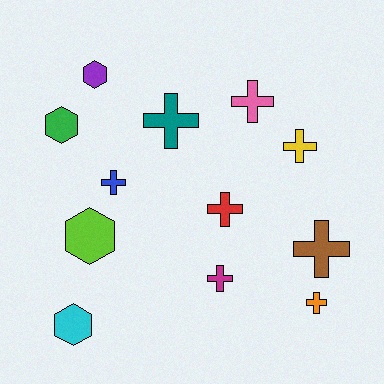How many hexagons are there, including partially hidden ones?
There are 4 hexagons.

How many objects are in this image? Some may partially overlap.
There are 12 objects.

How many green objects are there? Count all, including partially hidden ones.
There is 1 green object.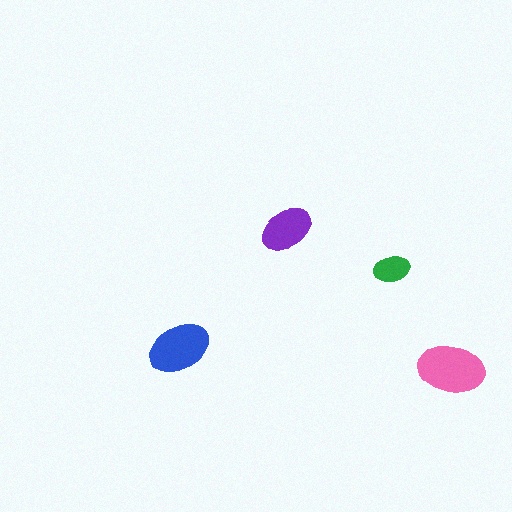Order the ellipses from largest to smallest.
the pink one, the blue one, the purple one, the green one.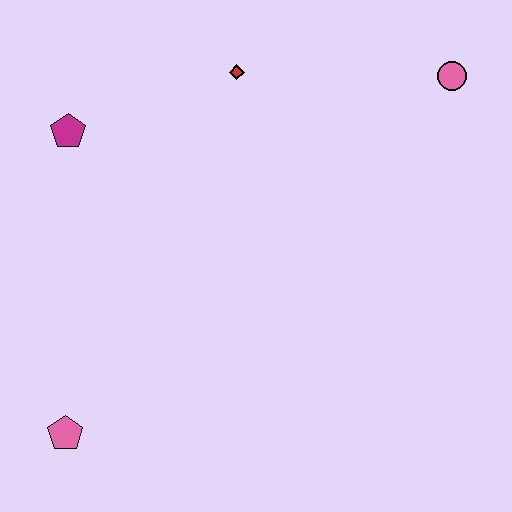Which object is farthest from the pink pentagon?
The pink circle is farthest from the pink pentagon.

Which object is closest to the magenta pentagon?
The red diamond is closest to the magenta pentagon.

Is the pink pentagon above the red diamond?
No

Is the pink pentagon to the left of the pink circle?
Yes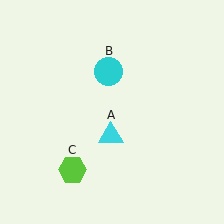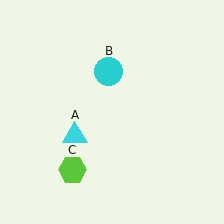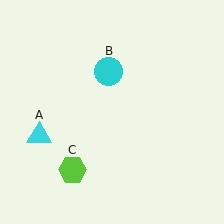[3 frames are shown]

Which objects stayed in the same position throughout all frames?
Cyan circle (object B) and lime hexagon (object C) remained stationary.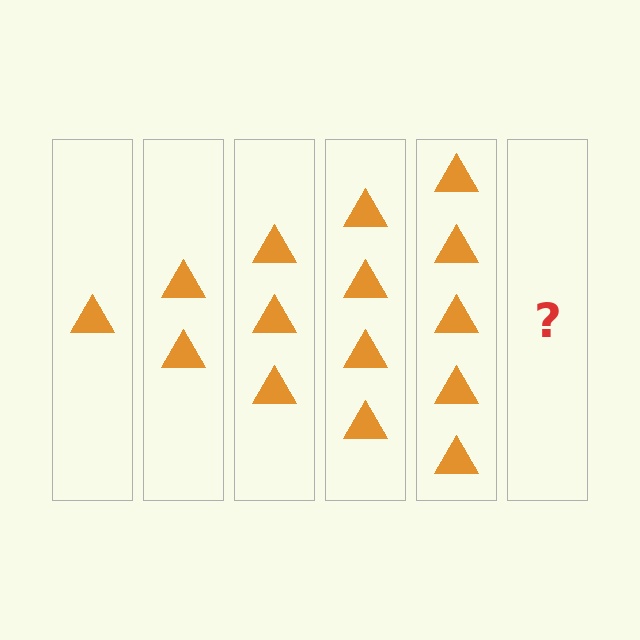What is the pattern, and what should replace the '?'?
The pattern is that each step adds one more triangle. The '?' should be 6 triangles.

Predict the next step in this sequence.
The next step is 6 triangles.